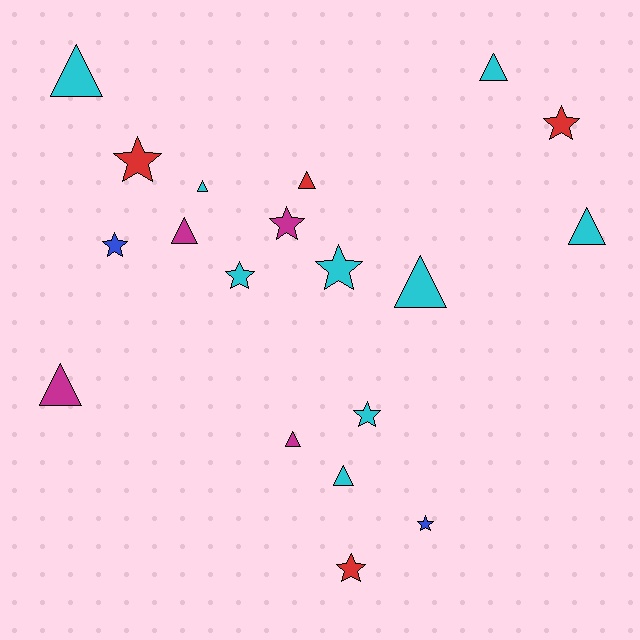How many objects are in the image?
There are 19 objects.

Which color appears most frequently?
Cyan, with 9 objects.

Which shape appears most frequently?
Triangle, with 10 objects.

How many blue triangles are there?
There are no blue triangles.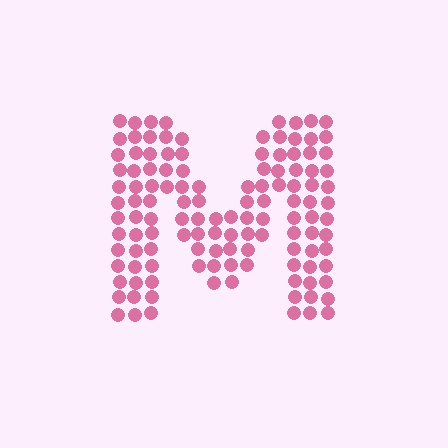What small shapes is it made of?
It is made of small circles.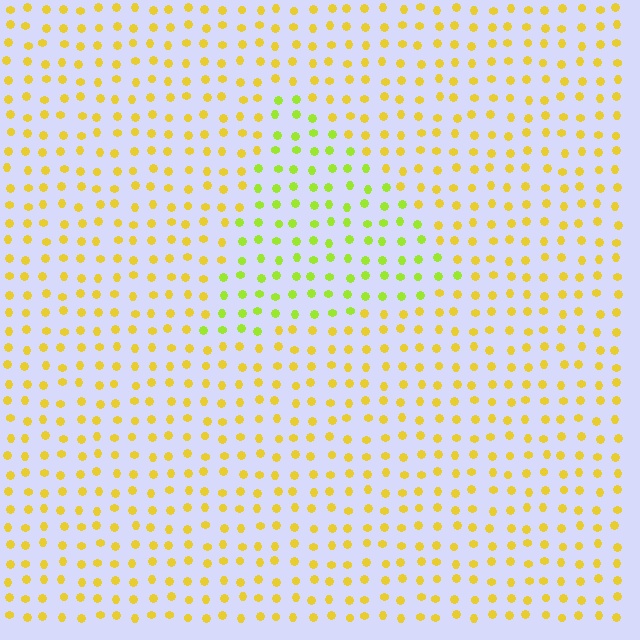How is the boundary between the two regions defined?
The boundary is defined purely by a slight shift in hue (about 34 degrees). Spacing, size, and orientation are identical on both sides.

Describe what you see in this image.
The image is filled with small yellow elements in a uniform arrangement. A triangle-shaped region is visible where the elements are tinted to a slightly different hue, forming a subtle color boundary.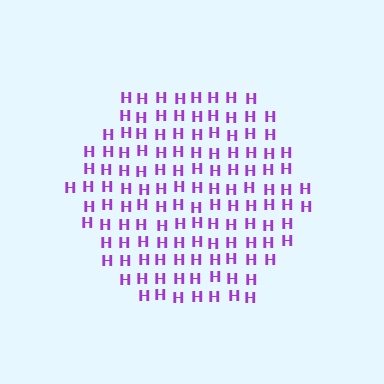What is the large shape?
The large shape is a hexagon.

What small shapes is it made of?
It is made of small letter H's.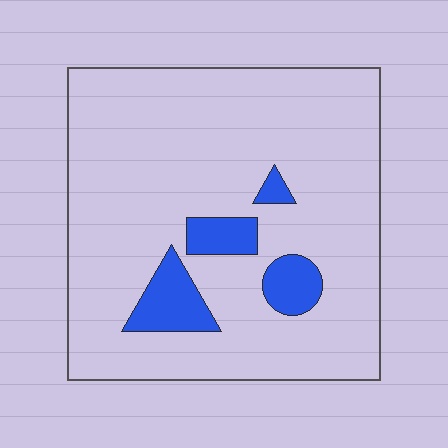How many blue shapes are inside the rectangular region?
4.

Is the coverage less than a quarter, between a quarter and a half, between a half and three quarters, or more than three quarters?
Less than a quarter.